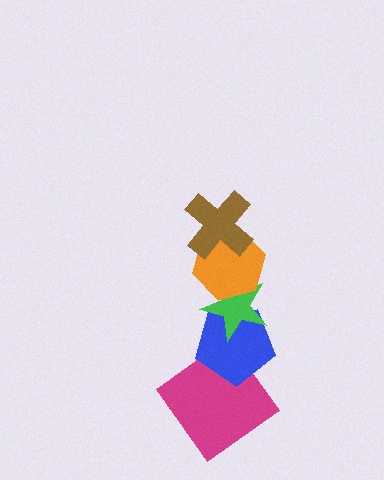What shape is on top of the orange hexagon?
The brown cross is on top of the orange hexagon.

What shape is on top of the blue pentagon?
The green star is on top of the blue pentagon.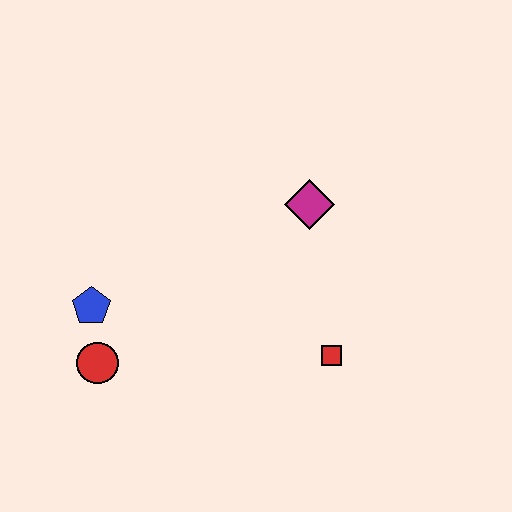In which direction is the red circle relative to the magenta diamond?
The red circle is to the left of the magenta diamond.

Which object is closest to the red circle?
The blue pentagon is closest to the red circle.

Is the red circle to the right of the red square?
No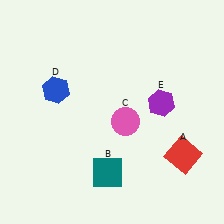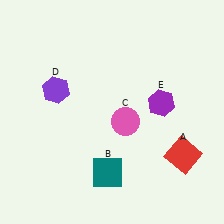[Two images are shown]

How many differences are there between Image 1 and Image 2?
There is 1 difference between the two images.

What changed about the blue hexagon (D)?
In Image 1, D is blue. In Image 2, it changed to purple.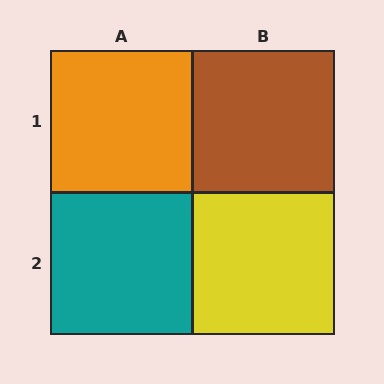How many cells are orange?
1 cell is orange.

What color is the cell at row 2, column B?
Yellow.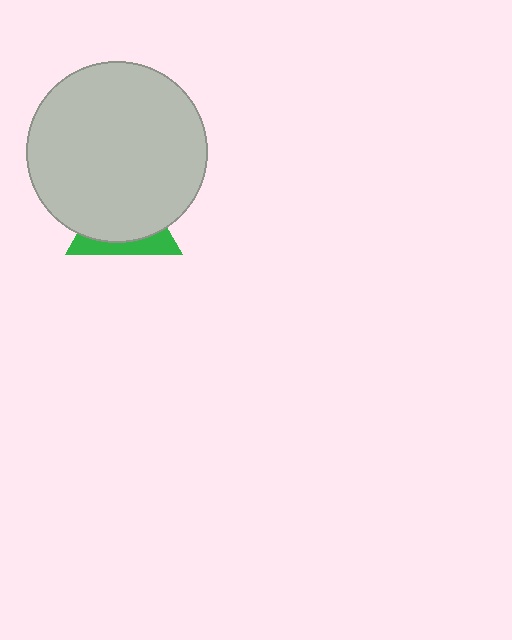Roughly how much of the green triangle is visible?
A small part of it is visible (roughly 30%).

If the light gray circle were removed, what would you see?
You would see the complete green triangle.